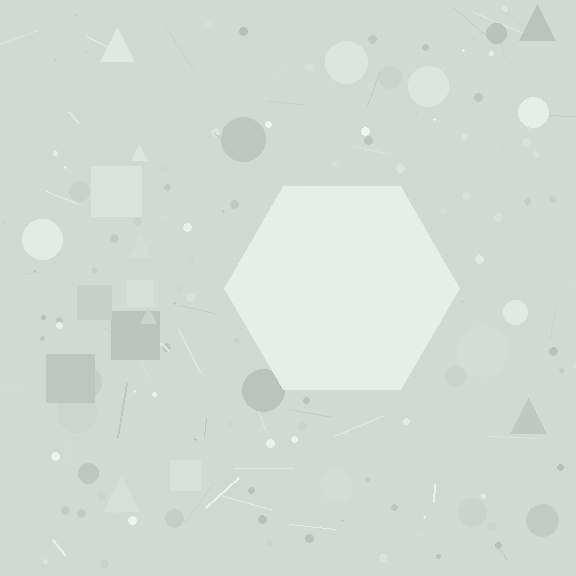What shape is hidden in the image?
A hexagon is hidden in the image.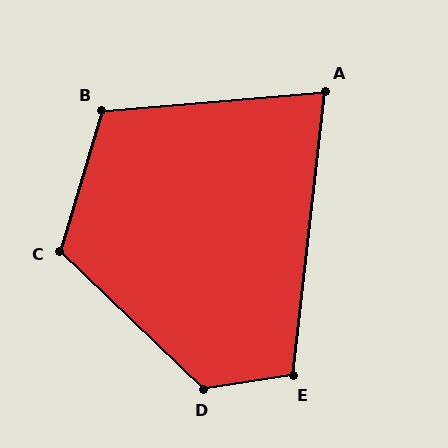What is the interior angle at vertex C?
Approximately 117 degrees (obtuse).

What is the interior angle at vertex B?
Approximately 112 degrees (obtuse).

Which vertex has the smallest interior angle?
A, at approximately 79 degrees.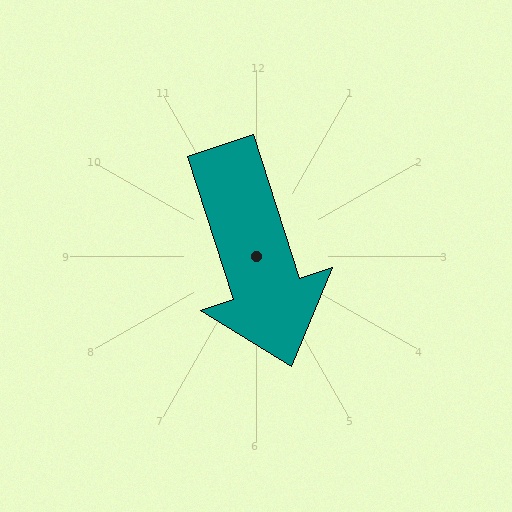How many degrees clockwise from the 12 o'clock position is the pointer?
Approximately 162 degrees.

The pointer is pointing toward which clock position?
Roughly 5 o'clock.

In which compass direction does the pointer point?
South.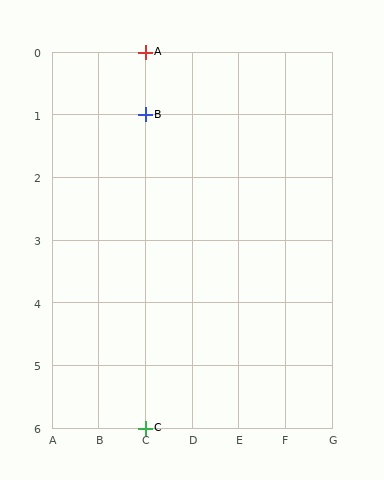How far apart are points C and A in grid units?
Points C and A are 6 rows apart.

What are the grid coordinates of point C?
Point C is at grid coordinates (C, 6).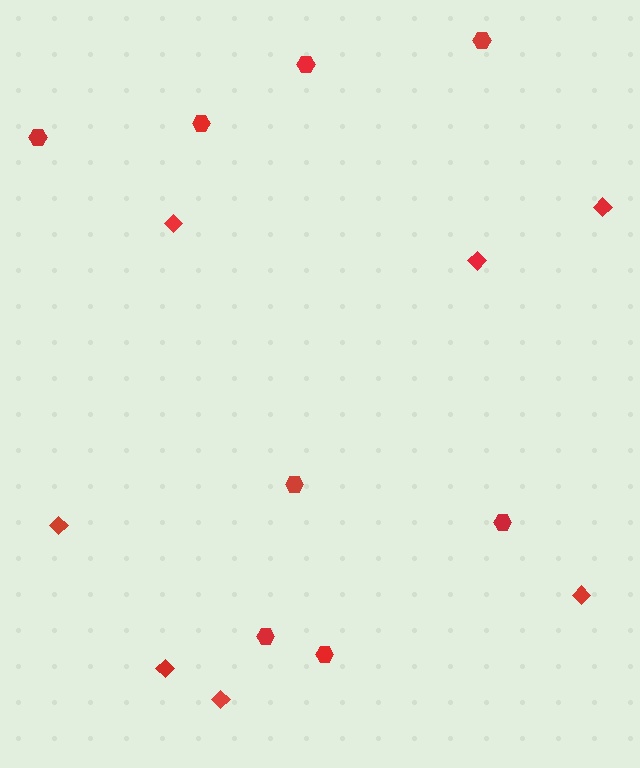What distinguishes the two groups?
There are 2 groups: one group of diamonds (7) and one group of hexagons (8).